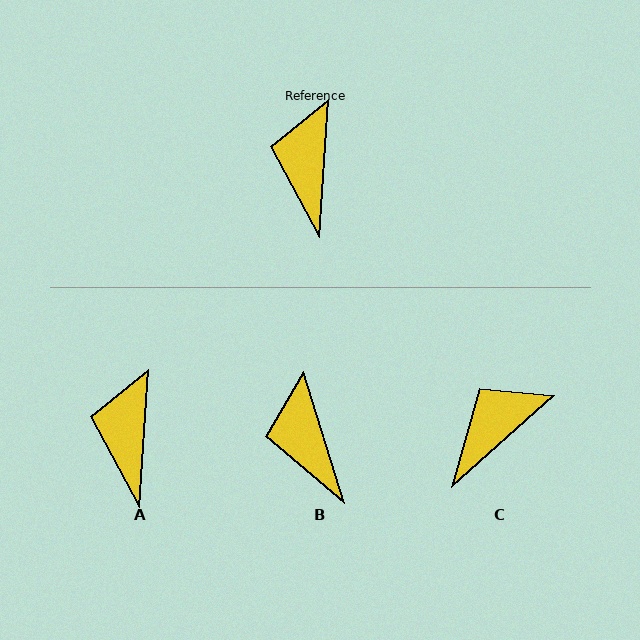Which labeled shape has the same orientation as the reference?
A.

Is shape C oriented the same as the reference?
No, it is off by about 44 degrees.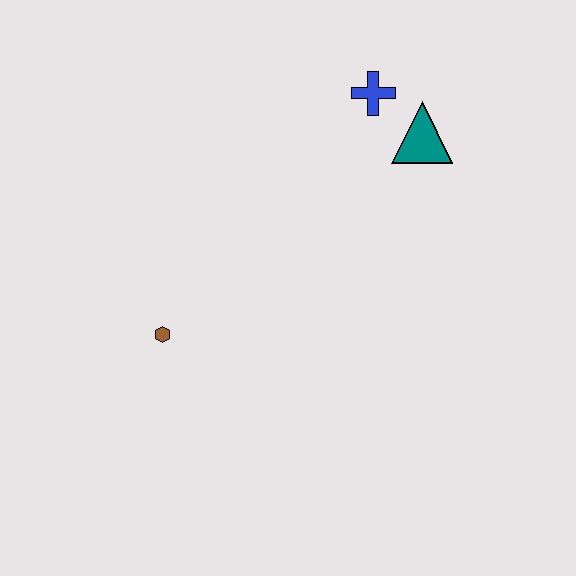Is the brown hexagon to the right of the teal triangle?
No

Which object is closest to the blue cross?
The teal triangle is closest to the blue cross.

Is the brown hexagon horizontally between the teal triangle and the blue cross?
No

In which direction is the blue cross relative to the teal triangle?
The blue cross is to the left of the teal triangle.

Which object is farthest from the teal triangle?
The brown hexagon is farthest from the teal triangle.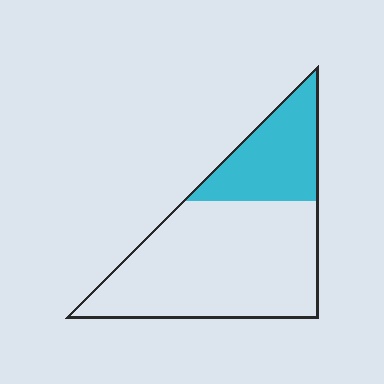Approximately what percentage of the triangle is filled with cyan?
Approximately 30%.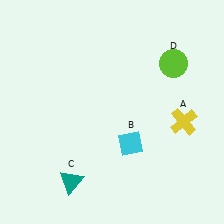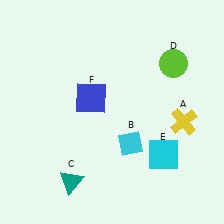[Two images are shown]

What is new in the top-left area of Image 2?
A blue square (F) was added in the top-left area of Image 2.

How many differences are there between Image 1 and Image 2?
There are 2 differences between the two images.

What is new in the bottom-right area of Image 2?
A cyan square (E) was added in the bottom-right area of Image 2.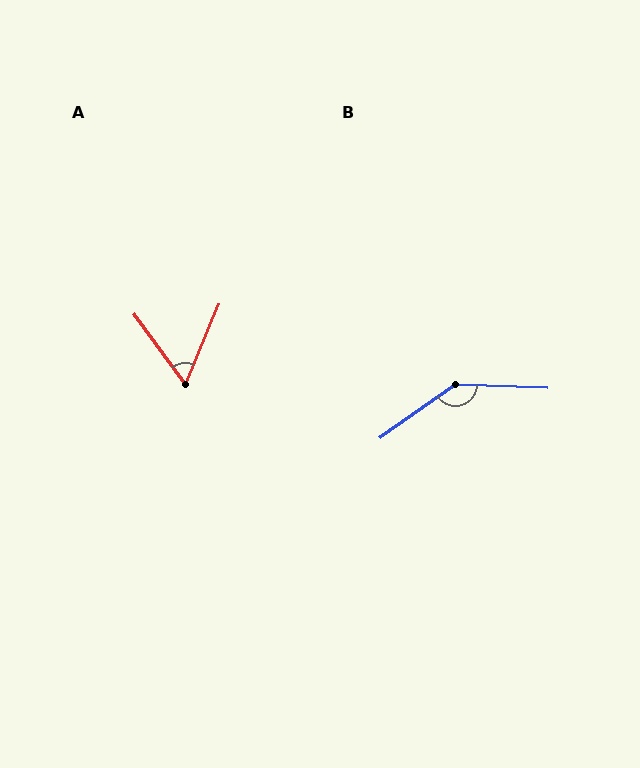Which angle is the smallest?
A, at approximately 59 degrees.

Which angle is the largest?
B, at approximately 143 degrees.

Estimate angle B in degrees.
Approximately 143 degrees.